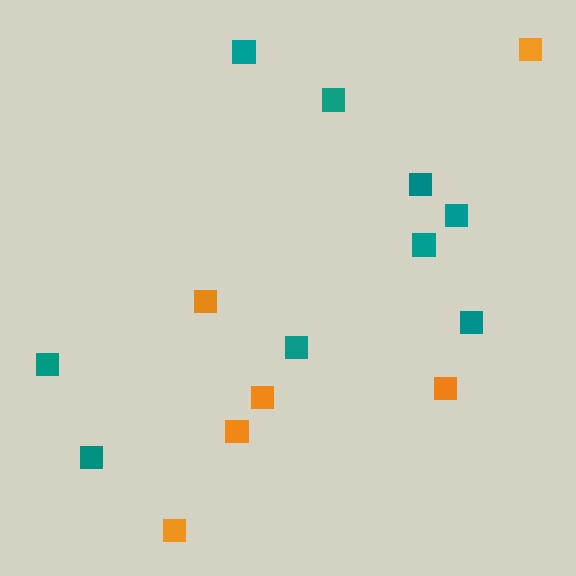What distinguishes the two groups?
There are 2 groups: one group of teal squares (9) and one group of orange squares (6).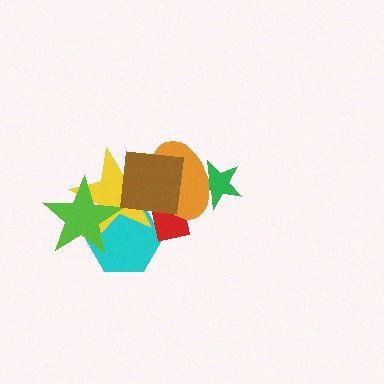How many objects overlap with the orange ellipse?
4 objects overlap with the orange ellipse.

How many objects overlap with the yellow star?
5 objects overlap with the yellow star.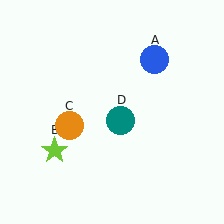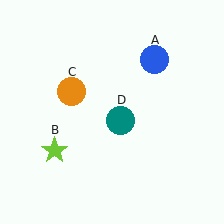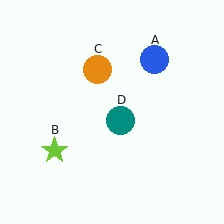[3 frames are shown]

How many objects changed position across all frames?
1 object changed position: orange circle (object C).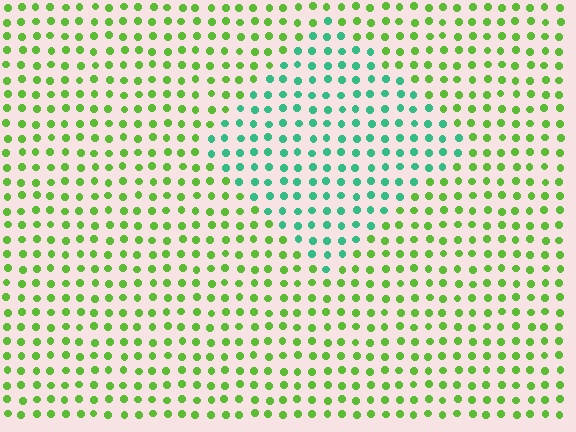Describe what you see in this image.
The image is filled with small lime elements in a uniform arrangement. A diamond-shaped region is visible where the elements are tinted to a slightly different hue, forming a subtle color boundary.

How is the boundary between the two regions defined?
The boundary is defined purely by a slight shift in hue (about 52 degrees). Spacing, size, and orientation are identical on both sides.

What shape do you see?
I see a diamond.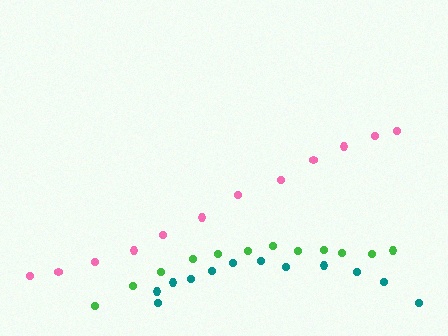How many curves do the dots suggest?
There are 3 distinct paths.